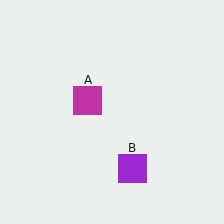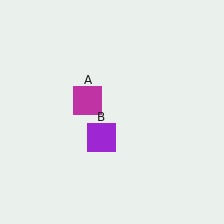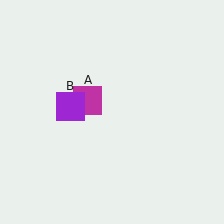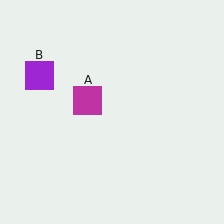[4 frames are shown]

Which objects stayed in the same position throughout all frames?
Magenta square (object A) remained stationary.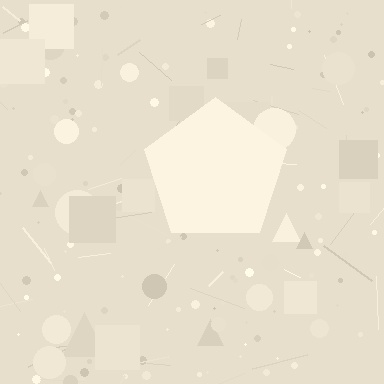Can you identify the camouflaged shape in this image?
The camouflaged shape is a pentagon.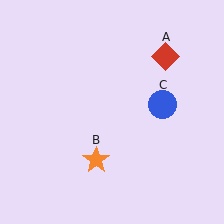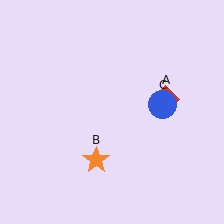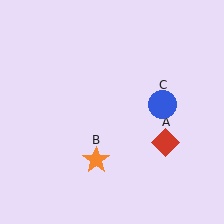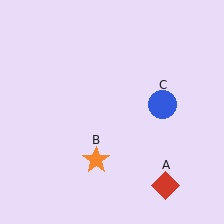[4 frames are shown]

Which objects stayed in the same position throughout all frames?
Orange star (object B) and blue circle (object C) remained stationary.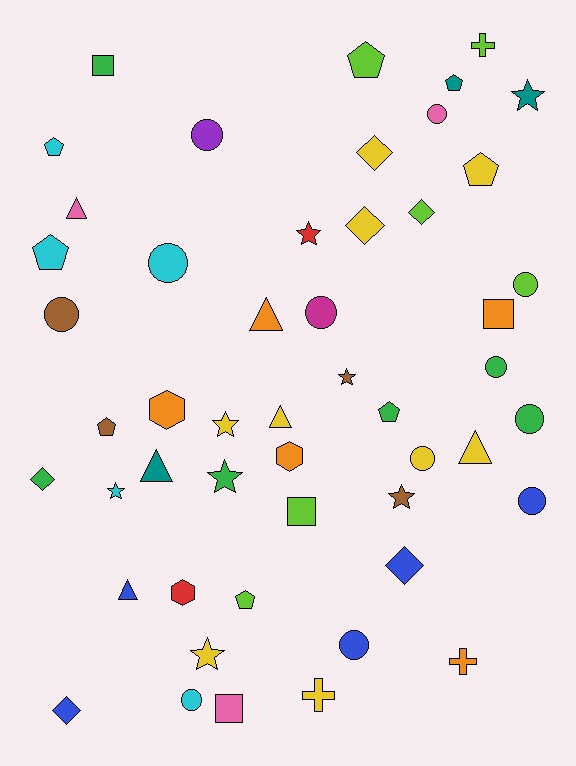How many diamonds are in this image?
There are 6 diamonds.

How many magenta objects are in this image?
There is 1 magenta object.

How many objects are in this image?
There are 50 objects.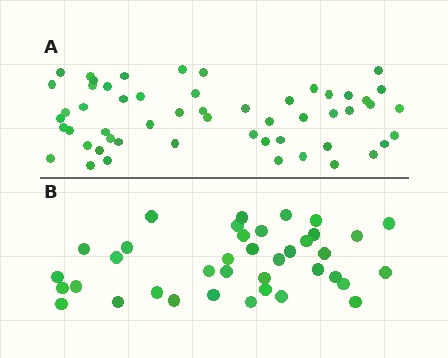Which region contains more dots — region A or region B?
Region A (the top region) has more dots.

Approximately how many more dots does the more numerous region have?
Region A has approximately 15 more dots than region B.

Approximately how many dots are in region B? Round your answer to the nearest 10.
About 40 dots. (The exact count is 38, which rounds to 40.)